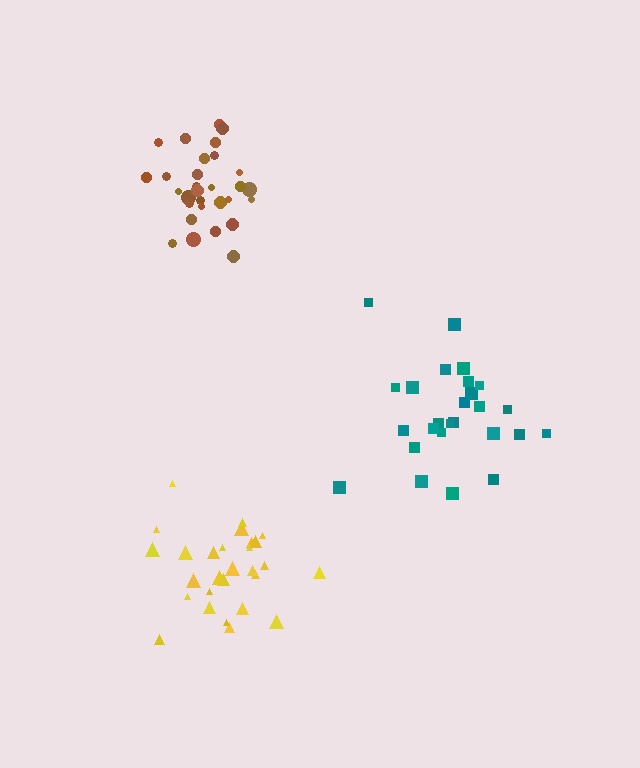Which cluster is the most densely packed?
Brown.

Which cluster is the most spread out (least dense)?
Teal.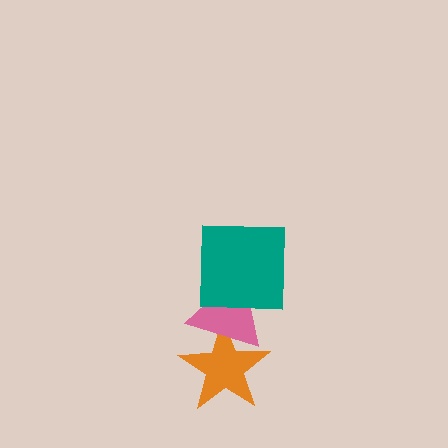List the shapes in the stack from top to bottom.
From top to bottom: the teal square, the pink triangle, the orange star.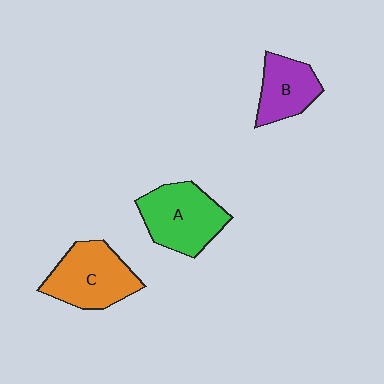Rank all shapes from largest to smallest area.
From largest to smallest: A (green), C (orange), B (purple).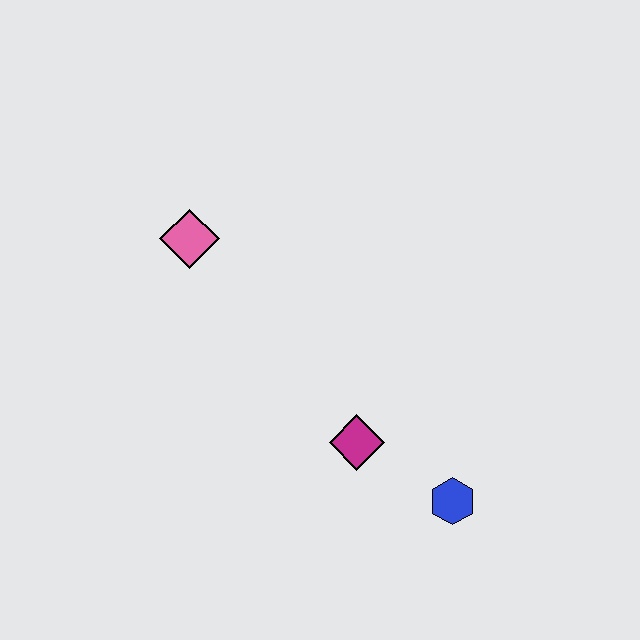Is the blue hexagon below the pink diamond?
Yes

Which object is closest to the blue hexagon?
The magenta diamond is closest to the blue hexagon.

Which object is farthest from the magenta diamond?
The pink diamond is farthest from the magenta diamond.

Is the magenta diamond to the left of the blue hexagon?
Yes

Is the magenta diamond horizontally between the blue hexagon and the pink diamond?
Yes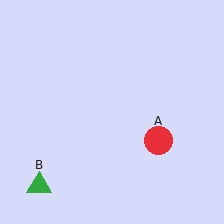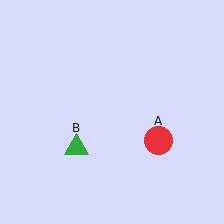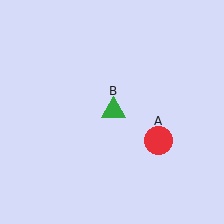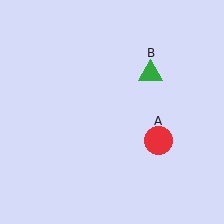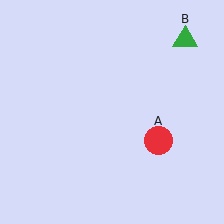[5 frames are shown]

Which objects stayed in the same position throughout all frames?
Red circle (object A) remained stationary.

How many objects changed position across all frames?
1 object changed position: green triangle (object B).